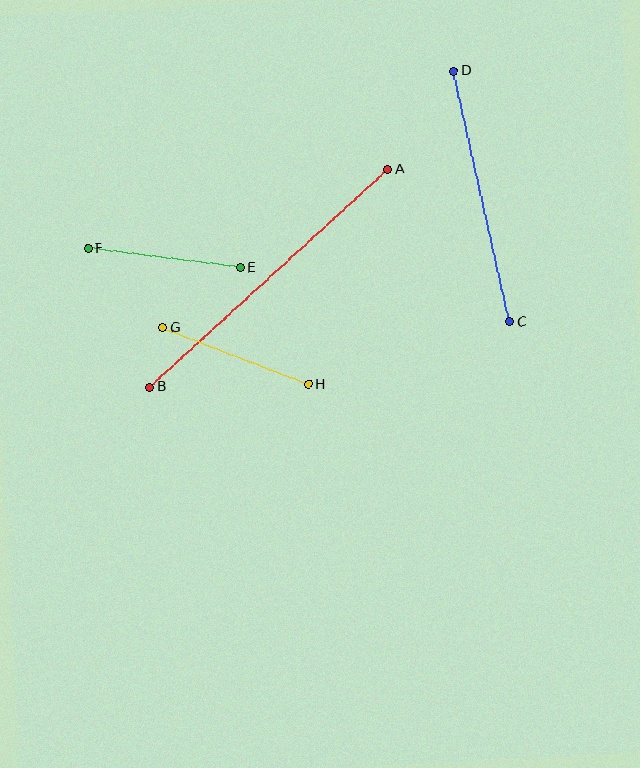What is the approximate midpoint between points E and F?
The midpoint is at approximately (164, 258) pixels.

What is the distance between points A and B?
The distance is approximately 323 pixels.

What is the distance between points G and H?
The distance is approximately 156 pixels.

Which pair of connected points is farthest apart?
Points A and B are farthest apart.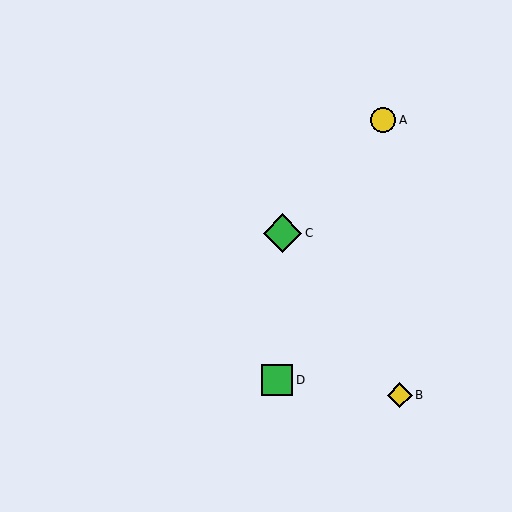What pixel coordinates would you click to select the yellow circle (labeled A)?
Click at (383, 120) to select the yellow circle A.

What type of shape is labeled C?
Shape C is a green diamond.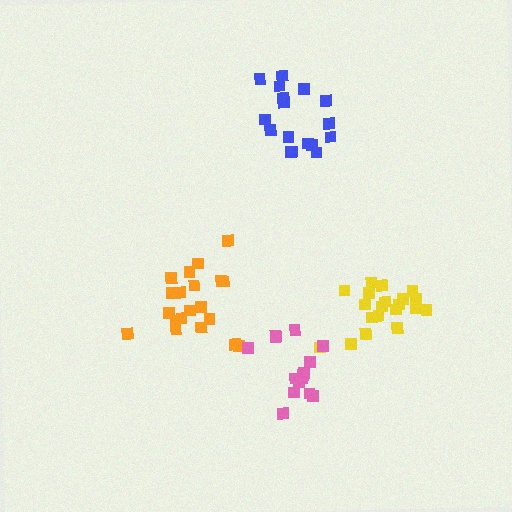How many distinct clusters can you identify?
There are 4 distinct clusters.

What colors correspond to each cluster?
The clusters are colored: blue, orange, yellow, pink.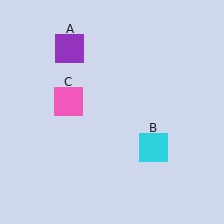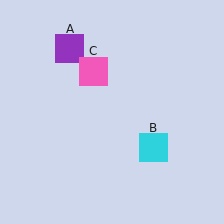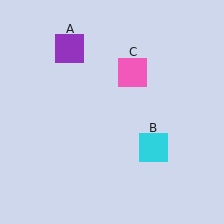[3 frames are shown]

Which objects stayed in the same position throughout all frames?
Purple square (object A) and cyan square (object B) remained stationary.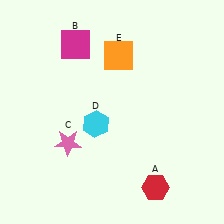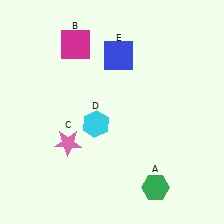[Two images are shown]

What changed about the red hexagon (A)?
In Image 1, A is red. In Image 2, it changed to green.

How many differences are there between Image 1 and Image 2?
There are 2 differences between the two images.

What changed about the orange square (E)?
In Image 1, E is orange. In Image 2, it changed to blue.